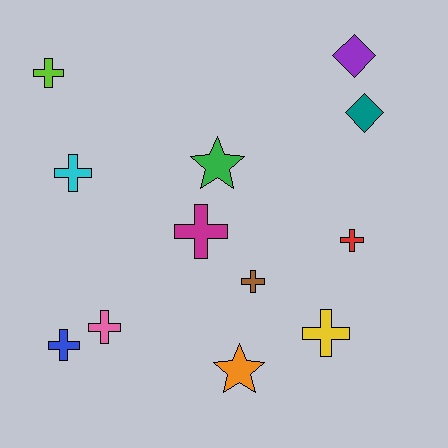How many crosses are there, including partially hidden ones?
There are 8 crosses.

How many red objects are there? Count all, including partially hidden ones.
There is 1 red object.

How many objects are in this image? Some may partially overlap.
There are 12 objects.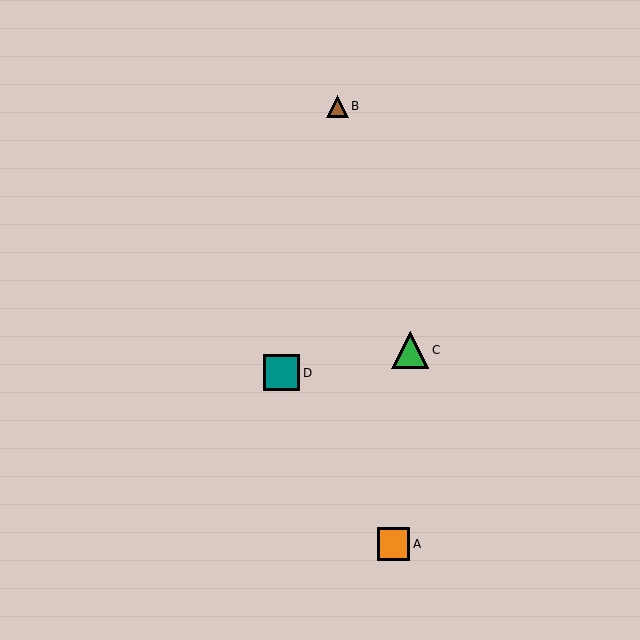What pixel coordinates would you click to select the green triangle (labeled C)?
Click at (410, 350) to select the green triangle C.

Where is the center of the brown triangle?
The center of the brown triangle is at (337, 106).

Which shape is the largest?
The green triangle (labeled C) is the largest.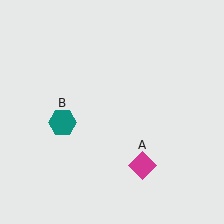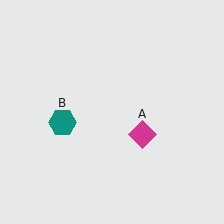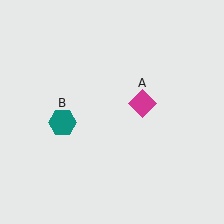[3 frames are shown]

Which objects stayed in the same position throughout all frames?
Teal hexagon (object B) remained stationary.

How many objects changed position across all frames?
1 object changed position: magenta diamond (object A).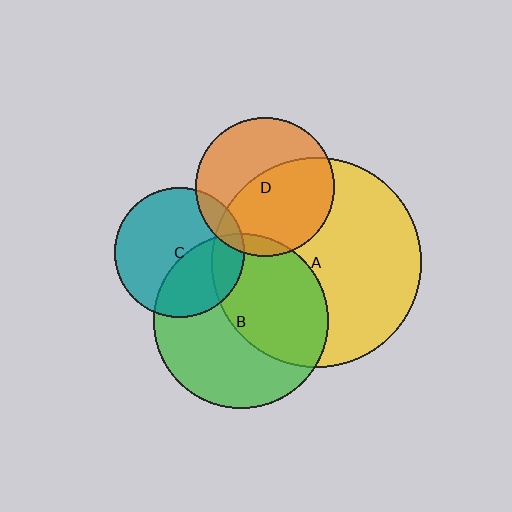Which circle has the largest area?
Circle A (yellow).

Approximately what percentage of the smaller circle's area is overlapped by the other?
Approximately 35%.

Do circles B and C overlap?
Yes.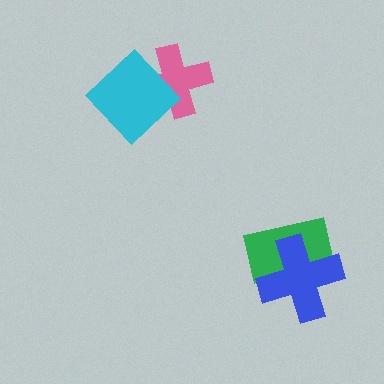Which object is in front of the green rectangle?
The blue cross is in front of the green rectangle.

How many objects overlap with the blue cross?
1 object overlaps with the blue cross.